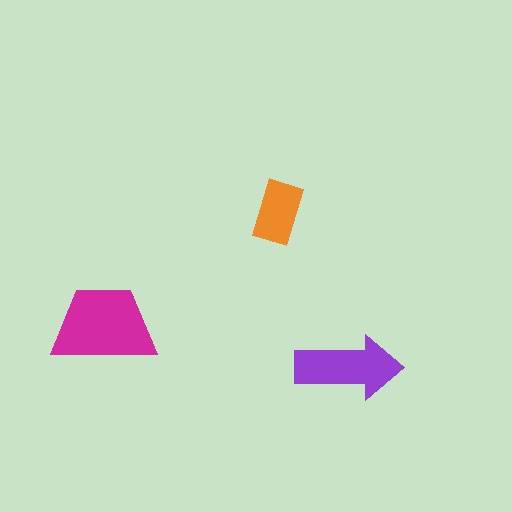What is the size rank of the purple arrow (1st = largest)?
2nd.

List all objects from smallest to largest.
The orange rectangle, the purple arrow, the magenta trapezoid.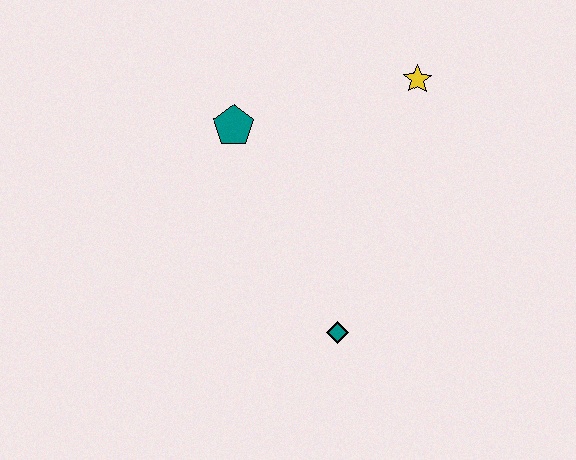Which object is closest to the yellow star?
The teal pentagon is closest to the yellow star.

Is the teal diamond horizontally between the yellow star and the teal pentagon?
Yes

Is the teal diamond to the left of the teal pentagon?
No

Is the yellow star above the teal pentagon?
Yes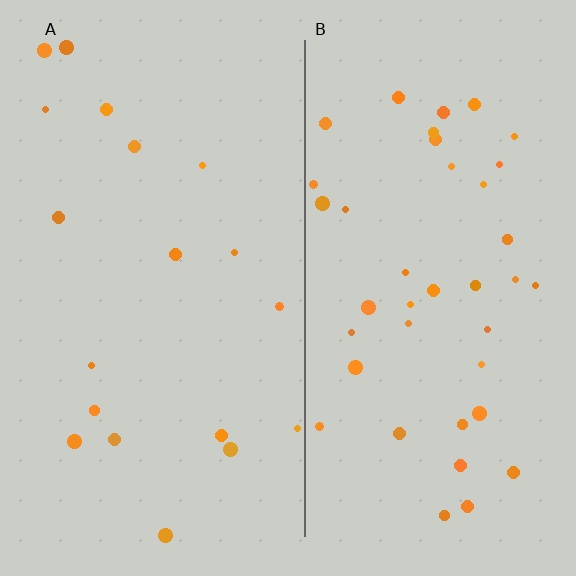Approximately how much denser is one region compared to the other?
Approximately 2.2× — region B over region A.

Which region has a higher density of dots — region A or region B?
B (the right).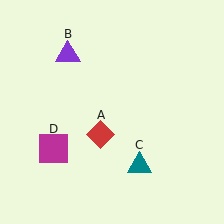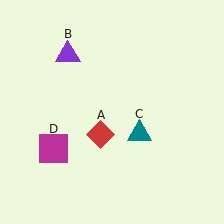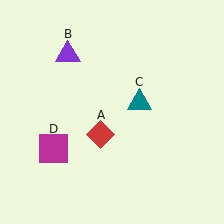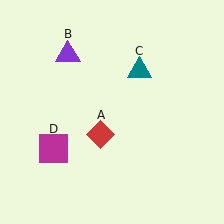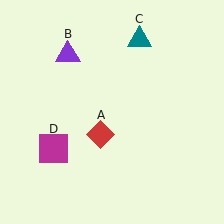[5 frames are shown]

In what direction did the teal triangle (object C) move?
The teal triangle (object C) moved up.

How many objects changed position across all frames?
1 object changed position: teal triangle (object C).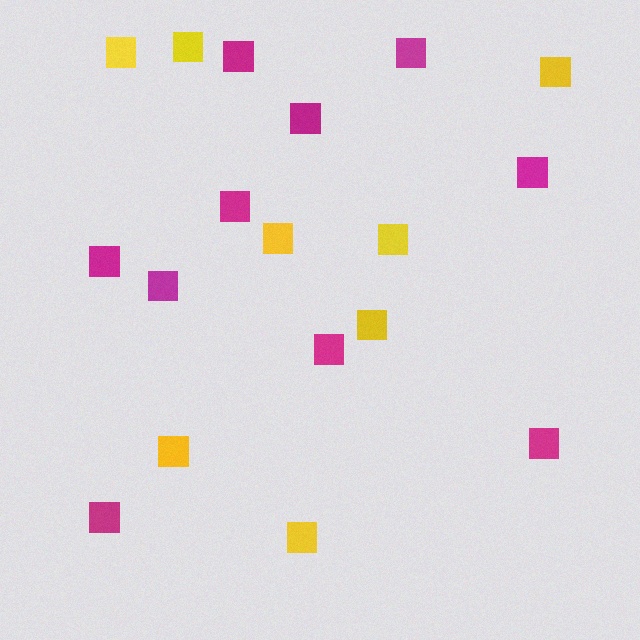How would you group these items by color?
There are 2 groups: one group of yellow squares (8) and one group of magenta squares (10).